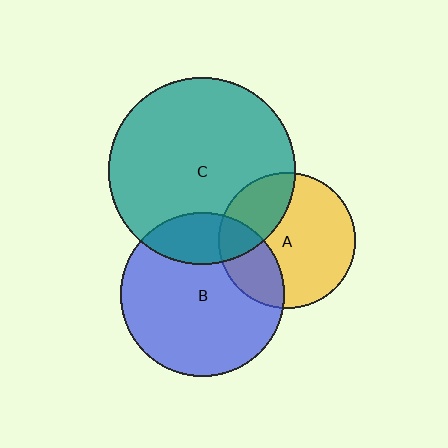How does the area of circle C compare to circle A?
Approximately 1.9 times.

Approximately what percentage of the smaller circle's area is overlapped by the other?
Approximately 25%.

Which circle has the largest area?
Circle C (teal).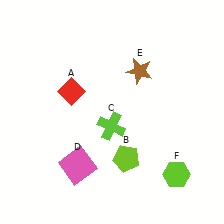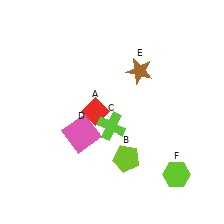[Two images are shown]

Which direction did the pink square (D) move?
The pink square (D) moved up.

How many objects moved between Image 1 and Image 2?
2 objects moved between the two images.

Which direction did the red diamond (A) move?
The red diamond (A) moved right.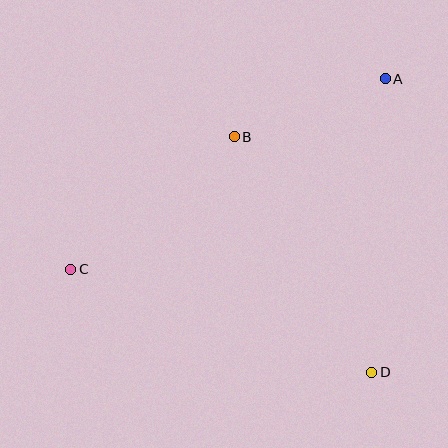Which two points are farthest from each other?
Points A and C are farthest from each other.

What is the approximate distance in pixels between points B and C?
The distance between B and C is approximately 210 pixels.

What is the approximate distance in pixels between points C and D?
The distance between C and D is approximately 318 pixels.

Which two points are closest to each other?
Points A and B are closest to each other.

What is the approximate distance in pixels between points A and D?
The distance between A and D is approximately 293 pixels.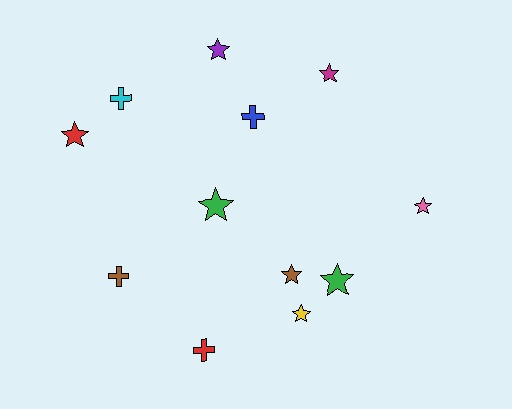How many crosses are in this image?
There are 4 crosses.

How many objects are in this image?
There are 12 objects.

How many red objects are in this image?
There are 2 red objects.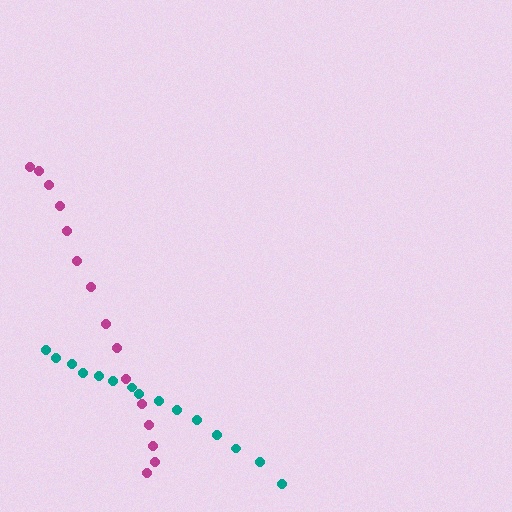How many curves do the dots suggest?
There are 2 distinct paths.